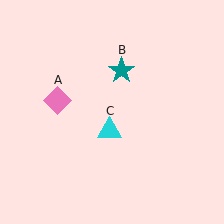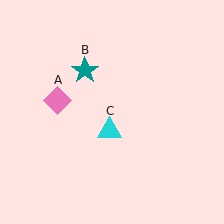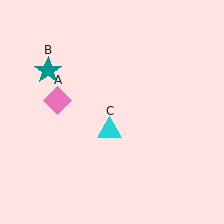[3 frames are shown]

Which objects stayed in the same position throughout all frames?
Pink diamond (object A) and cyan triangle (object C) remained stationary.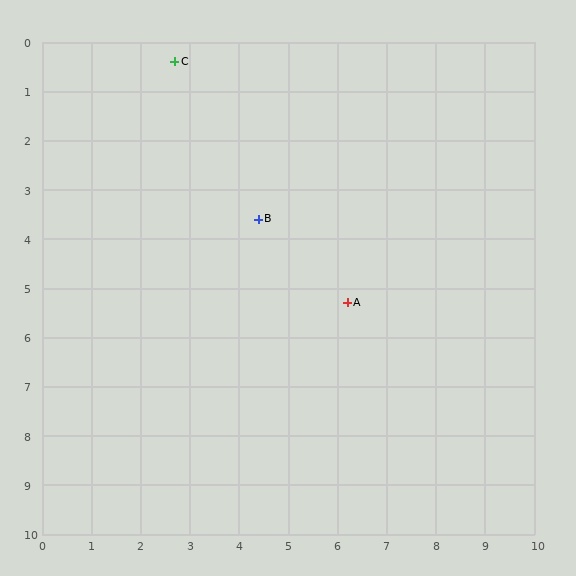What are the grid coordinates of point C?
Point C is at approximately (2.7, 0.4).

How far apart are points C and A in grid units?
Points C and A are about 6.0 grid units apart.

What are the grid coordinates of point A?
Point A is at approximately (6.2, 5.3).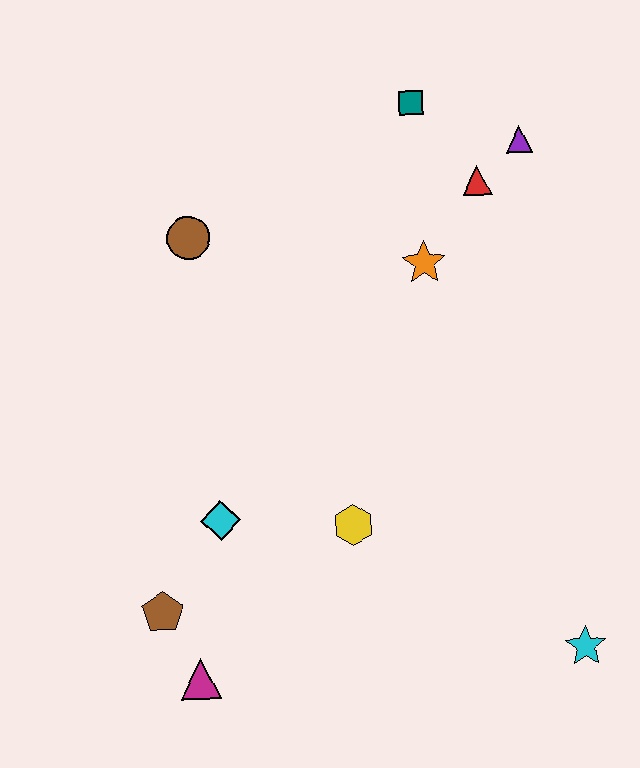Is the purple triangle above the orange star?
Yes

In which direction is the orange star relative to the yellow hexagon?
The orange star is above the yellow hexagon.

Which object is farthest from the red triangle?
The magenta triangle is farthest from the red triangle.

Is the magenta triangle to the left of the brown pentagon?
No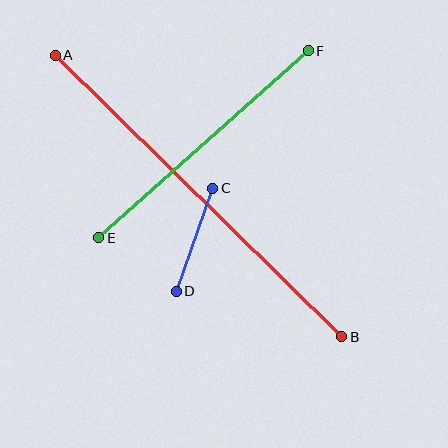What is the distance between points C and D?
The distance is approximately 109 pixels.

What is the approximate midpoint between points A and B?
The midpoint is at approximately (199, 196) pixels.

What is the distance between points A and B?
The distance is approximately 401 pixels.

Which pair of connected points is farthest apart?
Points A and B are farthest apart.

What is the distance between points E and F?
The distance is approximately 281 pixels.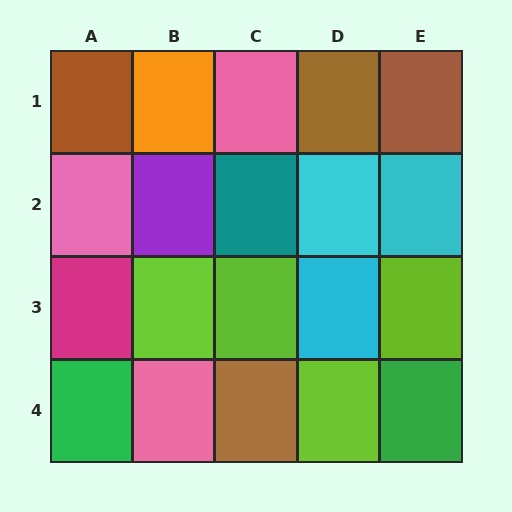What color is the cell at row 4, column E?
Green.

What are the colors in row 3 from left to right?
Magenta, lime, lime, cyan, lime.